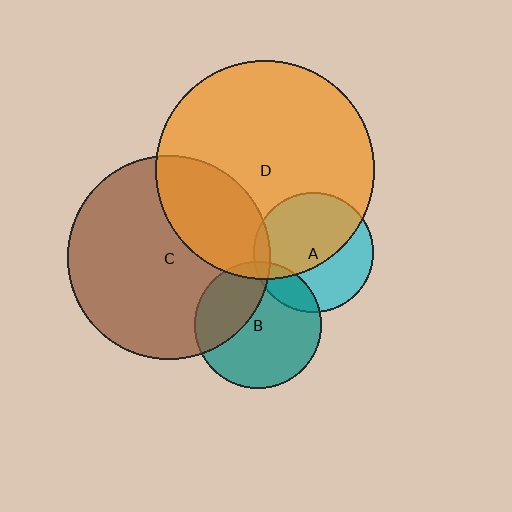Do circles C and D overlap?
Yes.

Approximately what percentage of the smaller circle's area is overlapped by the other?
Approximately 30%.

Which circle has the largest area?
Circle D (orange).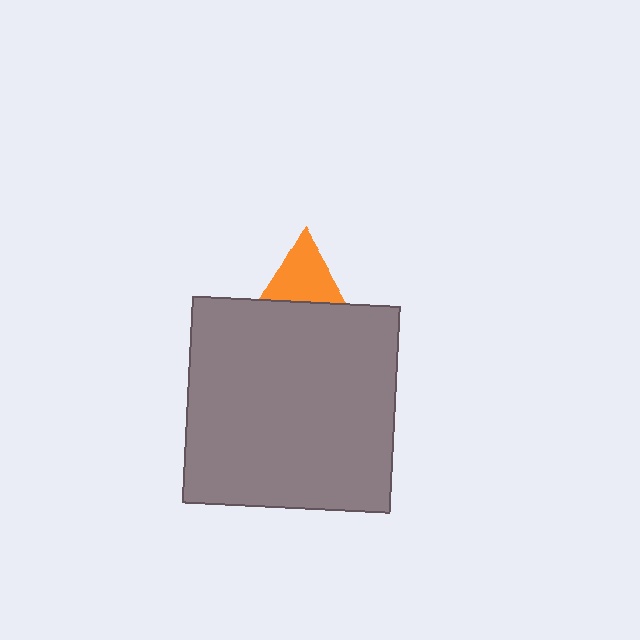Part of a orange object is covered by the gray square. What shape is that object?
It is a triangle.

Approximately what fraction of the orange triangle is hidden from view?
Roughly 45% of the orange triangle is hidden behind the gray square.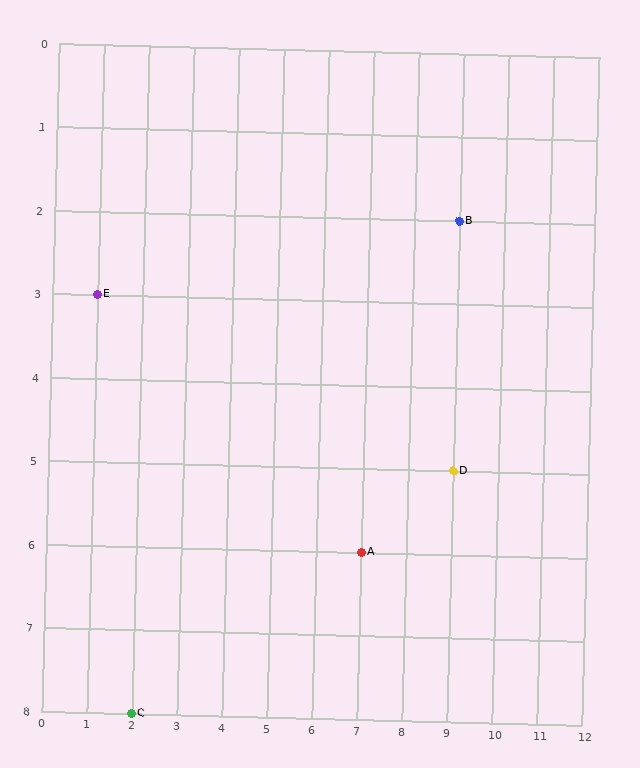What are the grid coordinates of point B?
Point B is at grid coordinates (9, 2).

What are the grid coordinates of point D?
Point D is at grid coordinates (9, 5).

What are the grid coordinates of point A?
Point A is at grid coordinates (7, 6).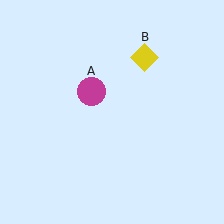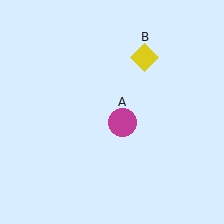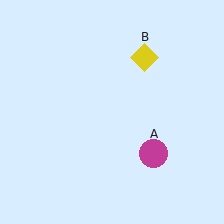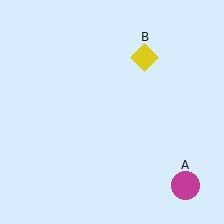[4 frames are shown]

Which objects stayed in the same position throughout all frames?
Yellow diamond (object B) remained stationary.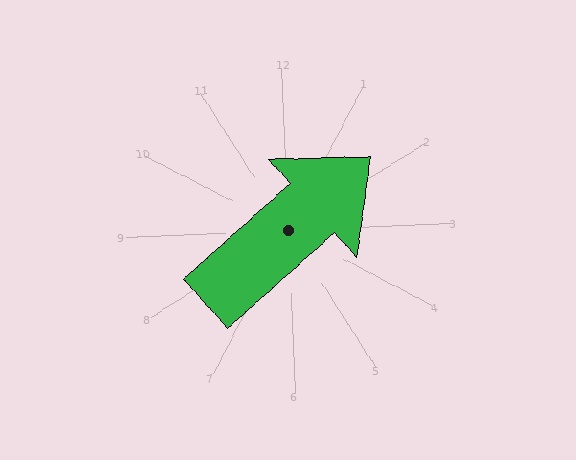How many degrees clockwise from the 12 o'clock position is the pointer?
Approximately 51 degrees.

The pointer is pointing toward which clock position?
Roughly 2 o'clock.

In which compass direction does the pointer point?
Northeast.